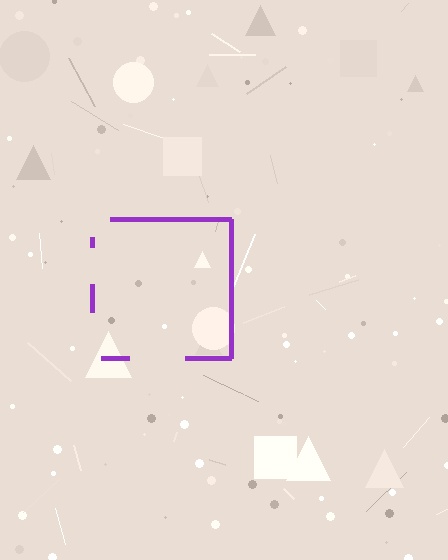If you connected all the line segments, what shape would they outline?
They would outline a square.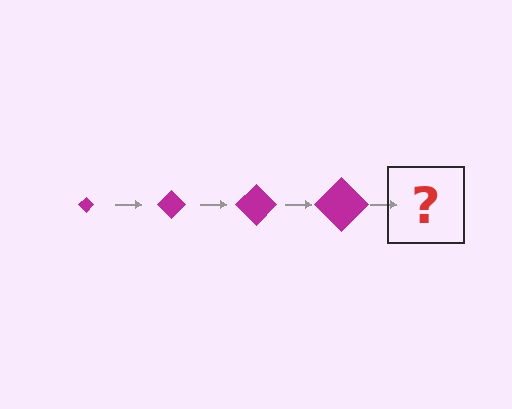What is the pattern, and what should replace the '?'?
The pattern is that the diamond gets progressively larger each step. The '?' should be a magenta diamond, larger than the previous one.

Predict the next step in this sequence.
The next step is a magenta diamond, larger than the previous one.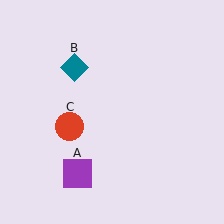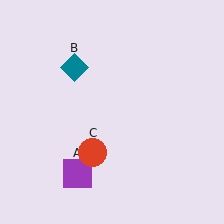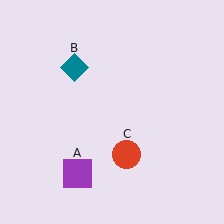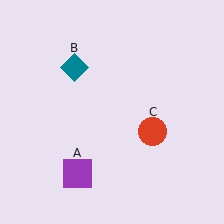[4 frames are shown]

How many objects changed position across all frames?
1 object changed position: red circle (object C).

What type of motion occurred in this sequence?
The red circle (object C) rotated counterclockwise around the center of the scene.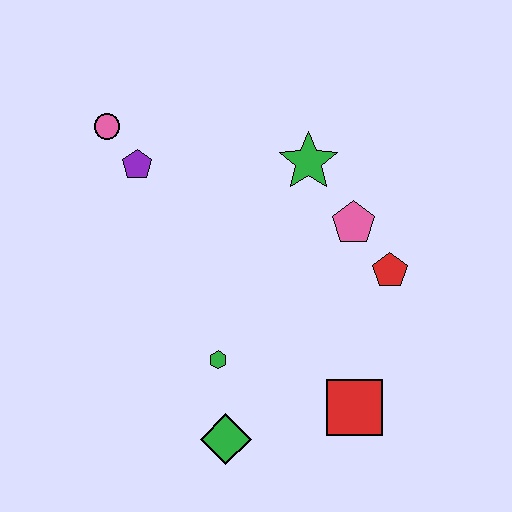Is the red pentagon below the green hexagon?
No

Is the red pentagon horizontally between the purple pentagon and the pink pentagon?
No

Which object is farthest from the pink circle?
The red square is farthest from the pink circle.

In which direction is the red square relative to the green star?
The red square is below the green star.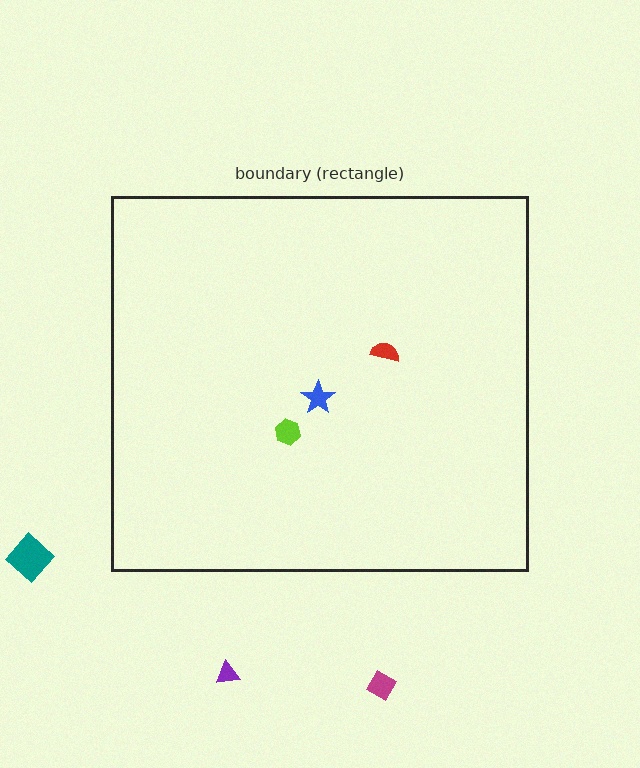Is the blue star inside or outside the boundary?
Inside.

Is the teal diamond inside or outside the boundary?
Outside.